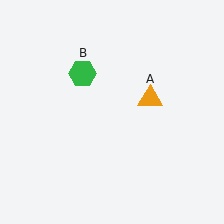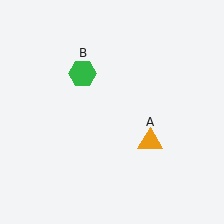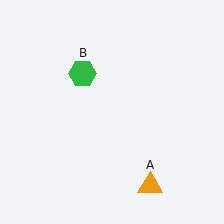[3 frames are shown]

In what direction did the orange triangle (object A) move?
The orange triangle (object A) moved down.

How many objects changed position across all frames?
1 object changed position: orange triangle (object A).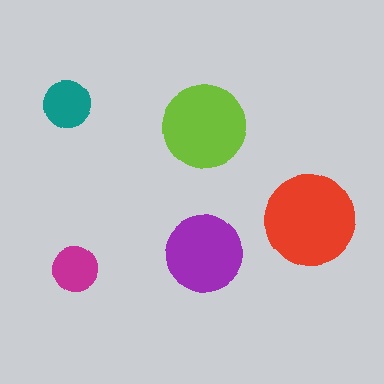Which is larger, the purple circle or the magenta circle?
The purple one.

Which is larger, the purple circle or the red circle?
The red one.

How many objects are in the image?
There are 5 objects in the image.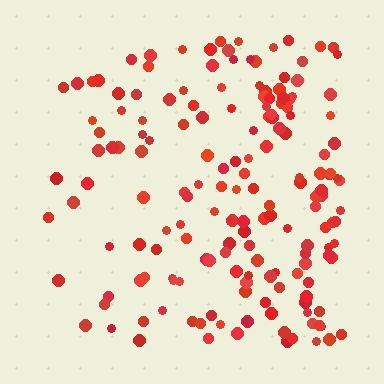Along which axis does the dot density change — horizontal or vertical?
Horizontal.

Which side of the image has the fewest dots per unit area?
The left.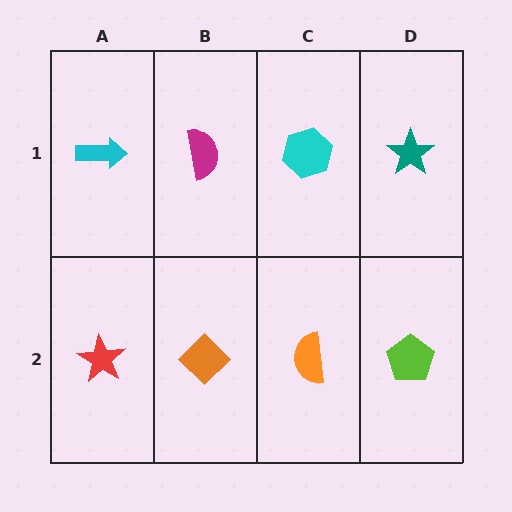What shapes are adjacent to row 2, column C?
A cyan hexagon (row 1, column C), an orange diamond (row 2, column B), a lime pentagon (row 2, column D).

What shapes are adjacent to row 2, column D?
A teal star (row 1, column D), an orange semicircle (row 2, column C).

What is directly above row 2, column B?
A magenta semicircle.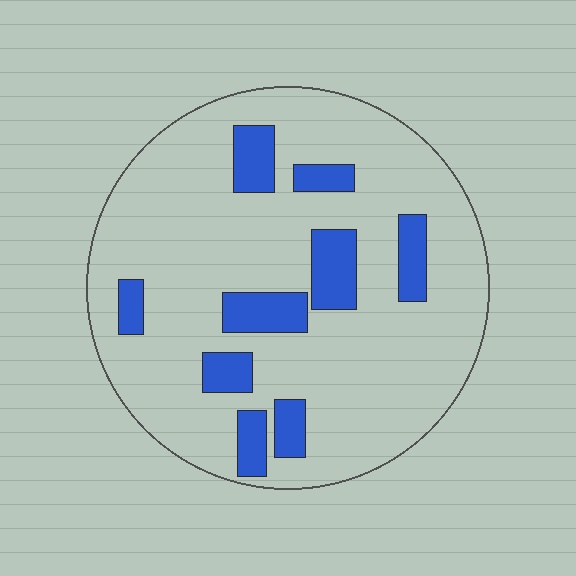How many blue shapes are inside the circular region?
9.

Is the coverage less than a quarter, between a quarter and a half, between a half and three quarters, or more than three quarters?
Less than a quarter.